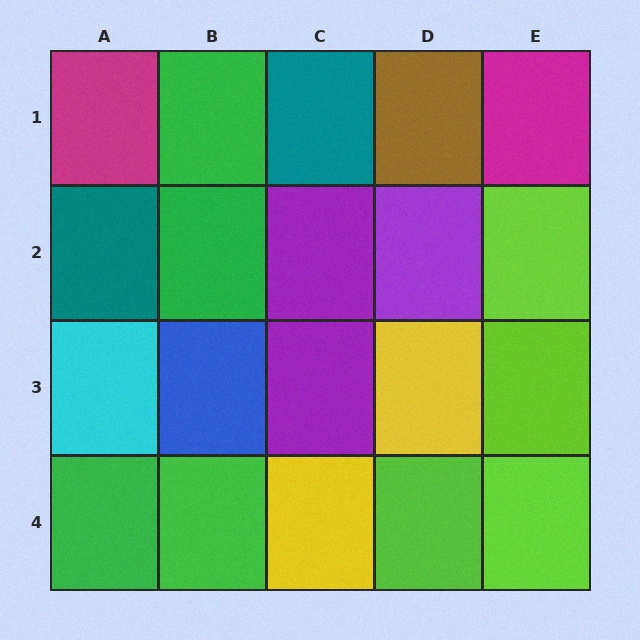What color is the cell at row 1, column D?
Brown.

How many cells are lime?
4 cells are lime.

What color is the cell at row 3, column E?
Lime.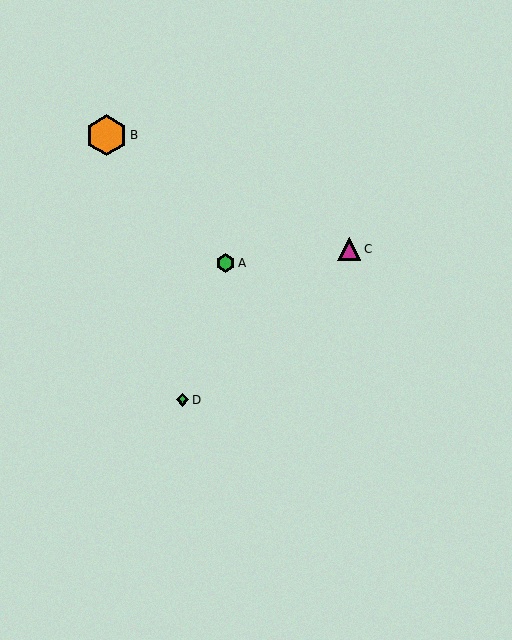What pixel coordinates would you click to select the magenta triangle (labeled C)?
Click at (349, 249) to select the magenta triangle C.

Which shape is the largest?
The orange hexagon (labeled B) is the largest.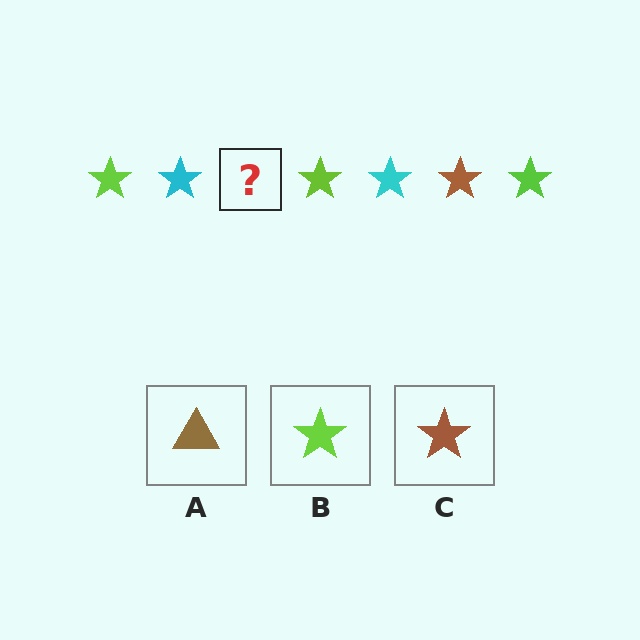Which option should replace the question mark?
Option C.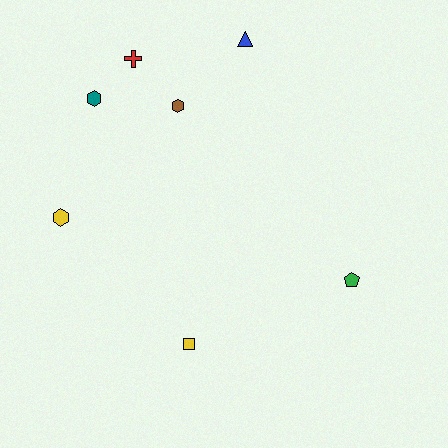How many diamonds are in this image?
There are no diamonds.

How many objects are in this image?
There are 7 objects.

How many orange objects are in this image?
There are no orange objects.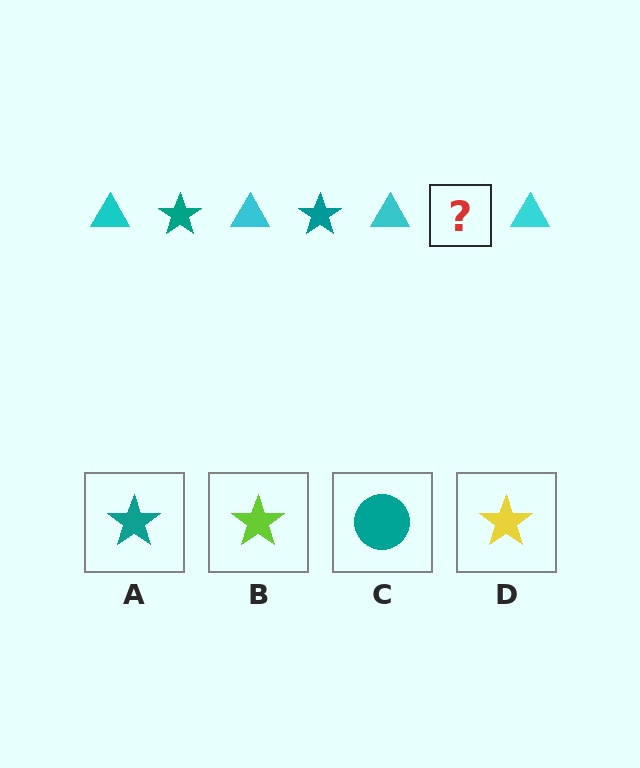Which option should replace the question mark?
Option A.